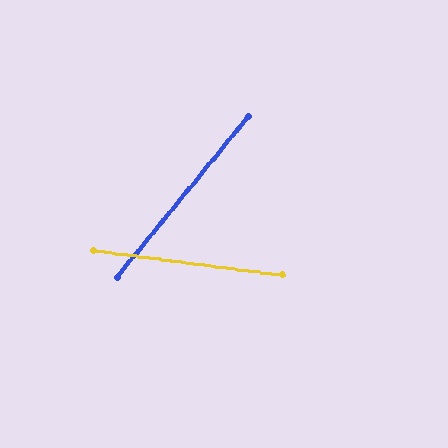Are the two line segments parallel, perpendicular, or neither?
Neither parallel nor perpendicular — they differ by about 58°.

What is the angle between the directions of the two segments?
Approximately 58 degrees.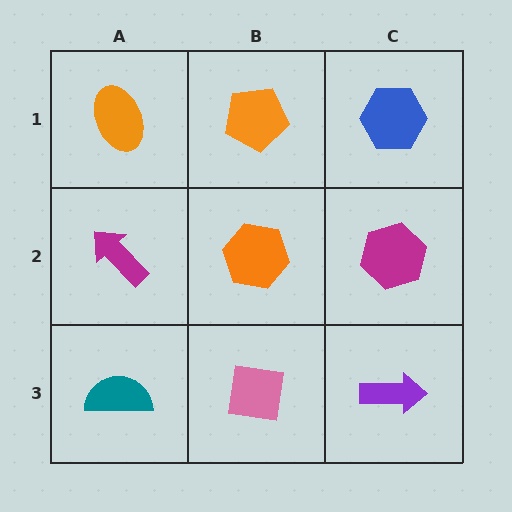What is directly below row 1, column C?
A magenta hexagon.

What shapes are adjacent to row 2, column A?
An orange ellipse (row 1, column A), a teal semicircle (row 3, column A), an orange hexagon (row 2, column B).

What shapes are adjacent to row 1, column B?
An orange hexagon (row 2, column B), an orange ellipse (row 1, column A), a blue hexagon (row 1, column C).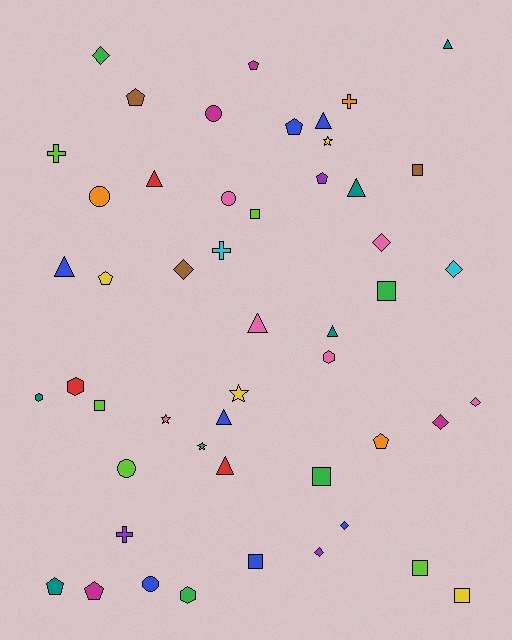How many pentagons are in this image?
There are 8 pentagons.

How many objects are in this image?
There are 50 objects.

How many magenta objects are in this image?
There are 4 magenta objects.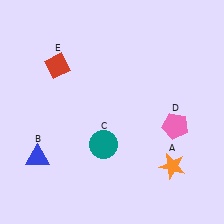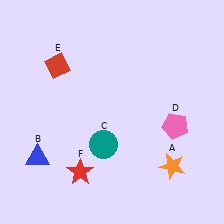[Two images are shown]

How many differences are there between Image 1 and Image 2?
There is 1 difference between the two images.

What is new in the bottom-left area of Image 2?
A red star (F) was added in the bottom-left area of Image 2.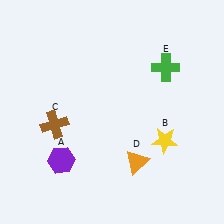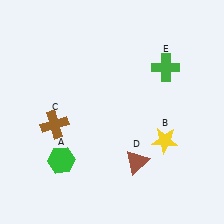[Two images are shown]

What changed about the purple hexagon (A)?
In Image 1, A is purple. In Image 2, it changed to green.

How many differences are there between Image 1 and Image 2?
There are 2 differences between the two images.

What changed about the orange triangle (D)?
In Image 1, D is orange. In Image 2, it changed to brown.